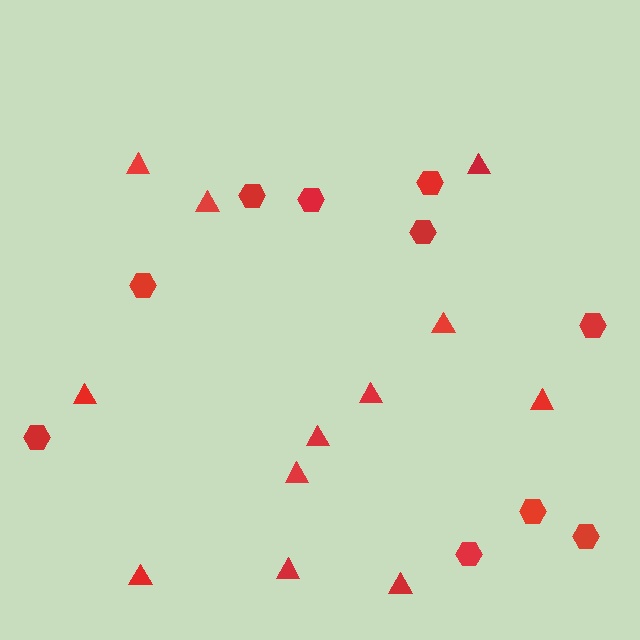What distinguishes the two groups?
There are 2 groups: one group of triangles (12) and one group of hexagons (10).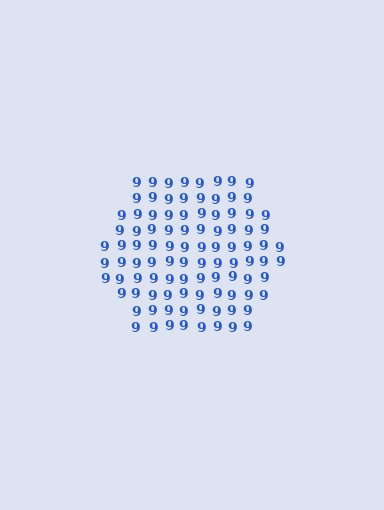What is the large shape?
The large shape is a hexagon.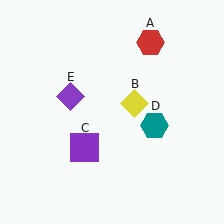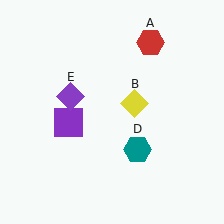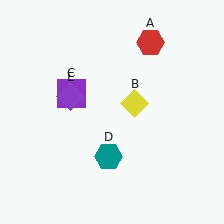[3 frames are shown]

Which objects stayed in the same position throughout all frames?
Red hexagon (object A) and yellow diamond (object B) and purple diamond (object E) remained stationary.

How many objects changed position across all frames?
2 objects changed position: purple square (object C), teal hexagon (object D).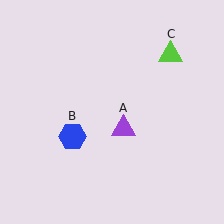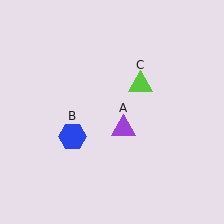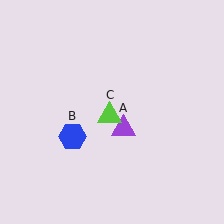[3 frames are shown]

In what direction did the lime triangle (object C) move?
The lime triangle (object C) moved down and to the left.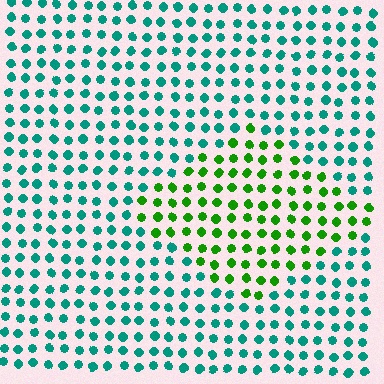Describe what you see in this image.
The image is filled with small teal elements in a uniform arrangement. A diamond-shaped region is visible where the elements are tinted to a slightly different hue, forming a subtle color boundary.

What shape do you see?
I see a diamond.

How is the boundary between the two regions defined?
The boundary is defined purely by a slight shift in hue (about 56 degrees). Spacing, size, and orientation are identical on both sides.